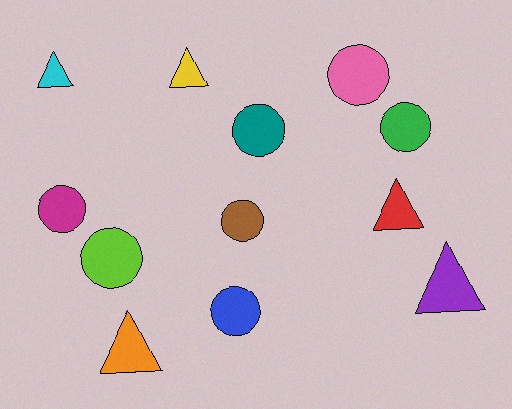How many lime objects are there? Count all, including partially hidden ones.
There is 1 lime object.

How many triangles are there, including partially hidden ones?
There are 5 triangles.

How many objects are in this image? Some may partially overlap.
There are 12 objects.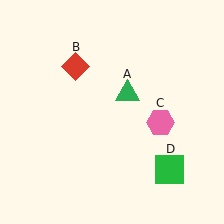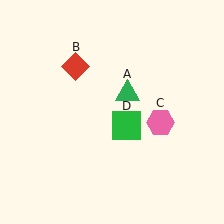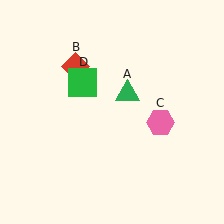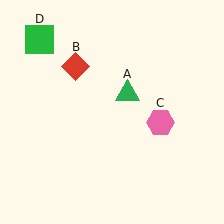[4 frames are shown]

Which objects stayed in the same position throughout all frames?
Green triangle (object A) and red diamond (object B) and pink hexagon (object C) remained stationary.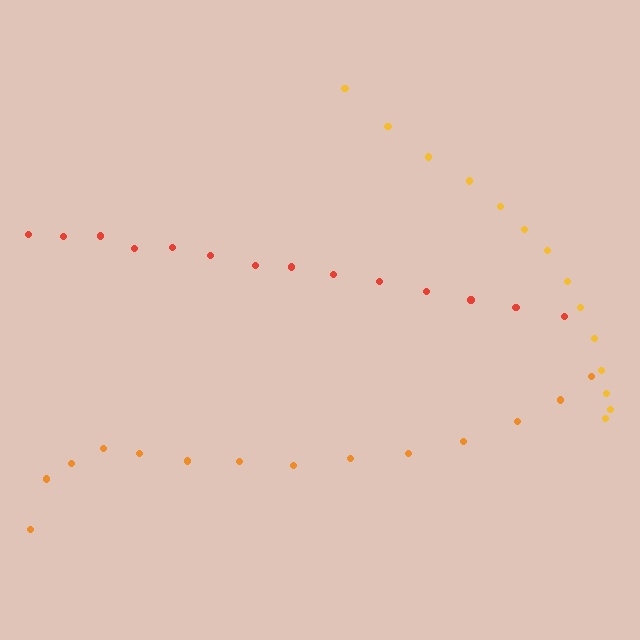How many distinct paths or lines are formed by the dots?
There are 3 distinct paths.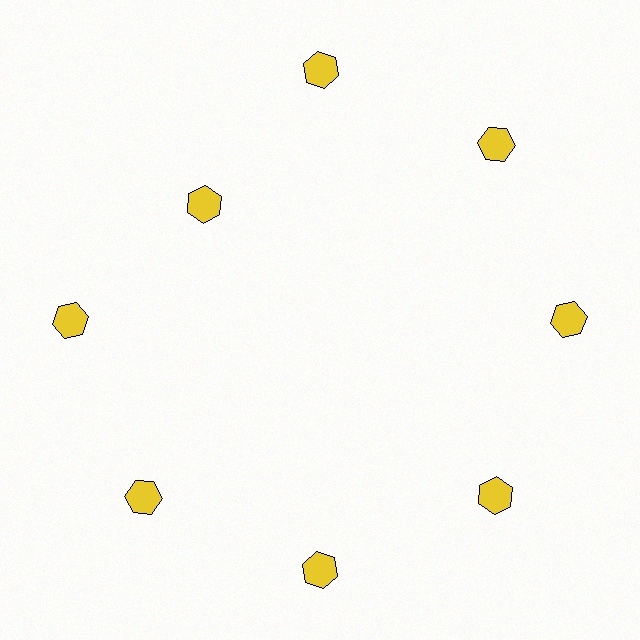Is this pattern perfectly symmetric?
No. The 8 yellow hexagons are arranged in a ring, but one element near the 10 o'clock position is pulled inward toward the center, breaking the 8-fold rotational symmetry.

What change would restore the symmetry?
The symmetry would be restored by moving it outward, back onto the ring so that all 8 hexagons sit at equal angles and equal distance from the center.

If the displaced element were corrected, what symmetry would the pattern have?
It would have 8-fold rotational symmetry — the pattern would map onto itself every 45 degrees.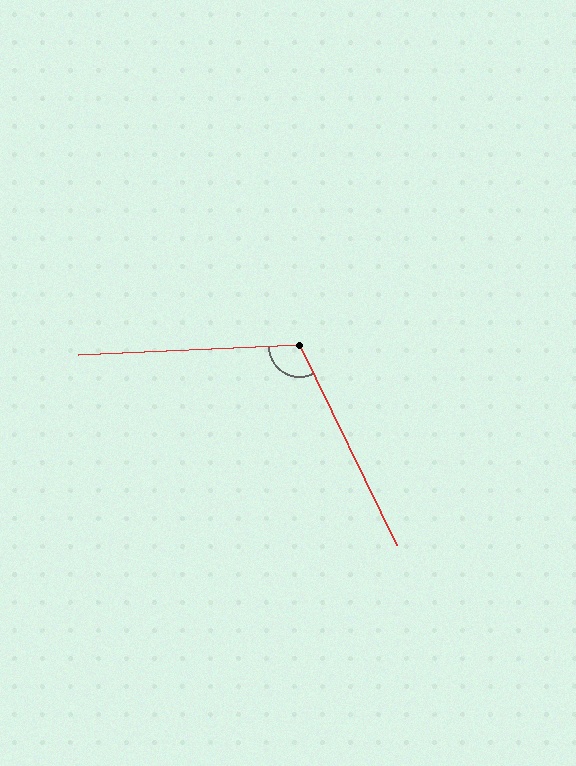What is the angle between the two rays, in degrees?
Approximately 113 degrees.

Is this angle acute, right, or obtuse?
It is obtuse.